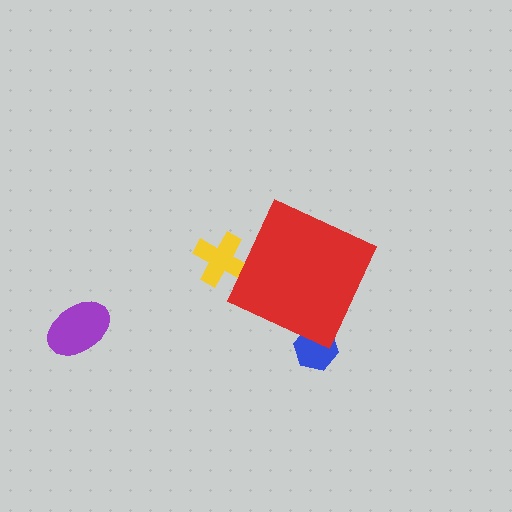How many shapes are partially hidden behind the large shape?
2 shapes are partially hidden.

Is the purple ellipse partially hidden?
No, the purple ellipse is fully visible.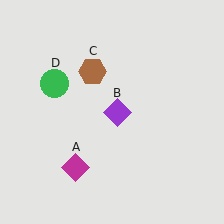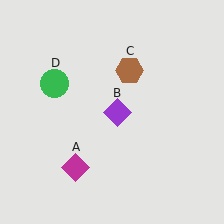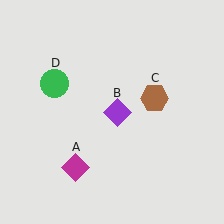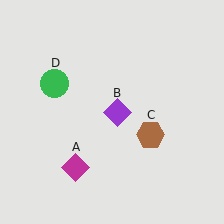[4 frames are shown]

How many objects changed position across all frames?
1 object changed position: brown hexagon (object C).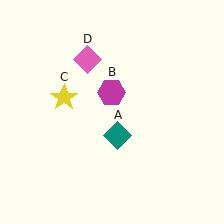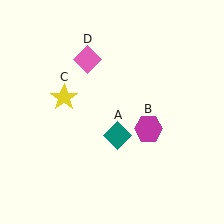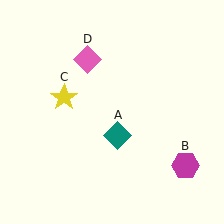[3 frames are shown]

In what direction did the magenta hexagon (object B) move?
The magenta hexagon (object B) moved down and to the right.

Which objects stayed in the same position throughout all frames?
Teal diamond (object A) and yellow star (object C) and pink diamond (object D) remained stationary.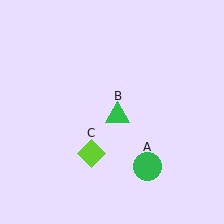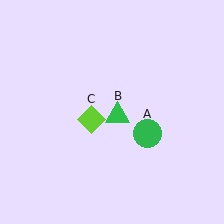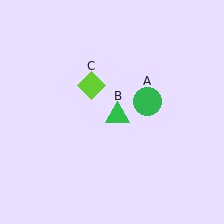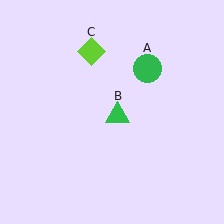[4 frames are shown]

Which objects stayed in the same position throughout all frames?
Green triangle (object B) remained stationary.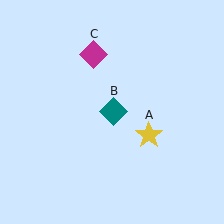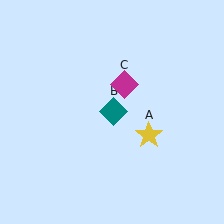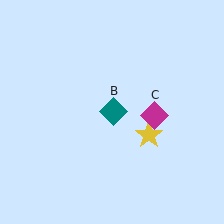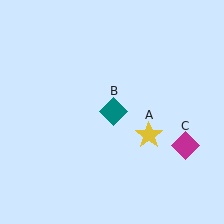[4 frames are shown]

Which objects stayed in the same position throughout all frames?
Yellow star (object A) and teal diamond (object B) remained stationary.